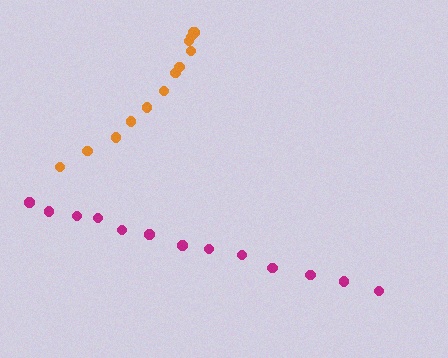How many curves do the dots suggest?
There are 2 distinct paths.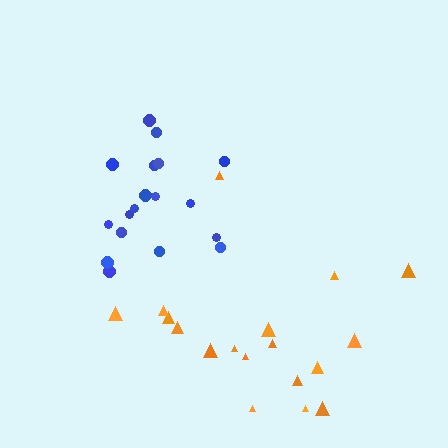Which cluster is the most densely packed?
Blue.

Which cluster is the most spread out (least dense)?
Orange.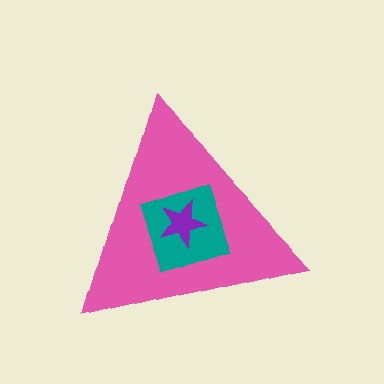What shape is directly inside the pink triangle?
The teal square.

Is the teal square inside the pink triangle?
Yes.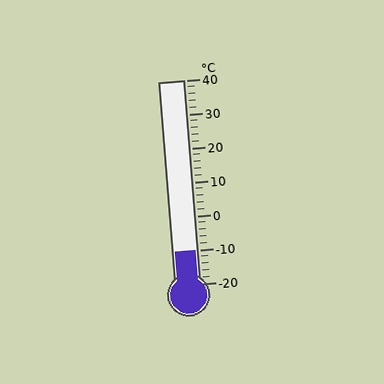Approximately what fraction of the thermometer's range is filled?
The thermometer is filled to approximately 15% of its range.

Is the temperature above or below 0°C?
The temperature is below 0°C.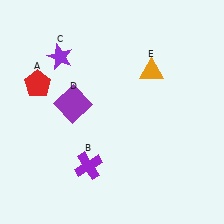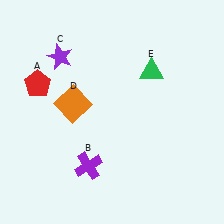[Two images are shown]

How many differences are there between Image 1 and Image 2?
There are 2 differences between the two images.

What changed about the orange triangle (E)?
In Image 1, E is orange. In Image 2, it changed to green.